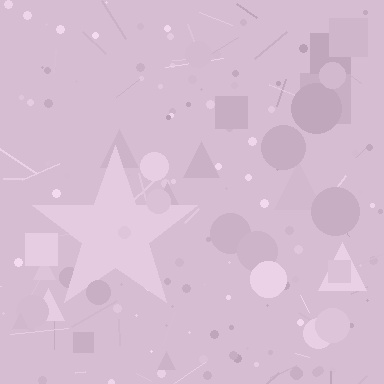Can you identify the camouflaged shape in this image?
The camouflaged shape is a star.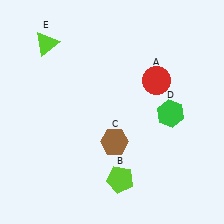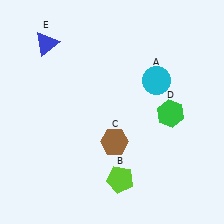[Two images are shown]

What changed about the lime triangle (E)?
In Image 1, E is lime. In Image 2, it changed to blue.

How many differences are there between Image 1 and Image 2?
There are 2 differences between the two images.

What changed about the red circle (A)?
In Image 1, A is red. In Image 2, it changed to cyan.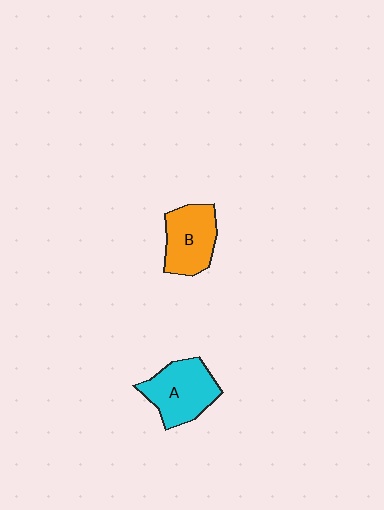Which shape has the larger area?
Shape A (cyan).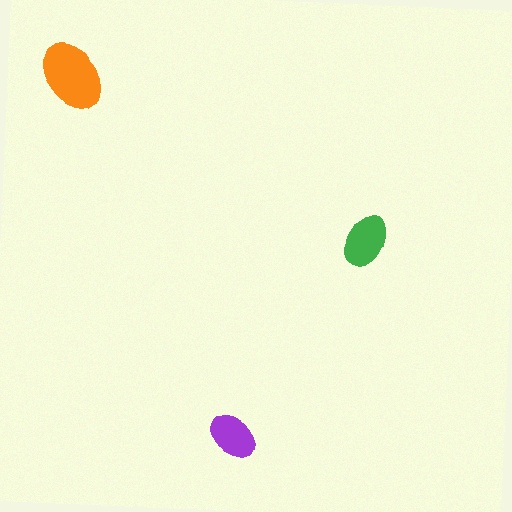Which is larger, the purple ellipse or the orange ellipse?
The orange one.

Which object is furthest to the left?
The orange ellipse is leftmost.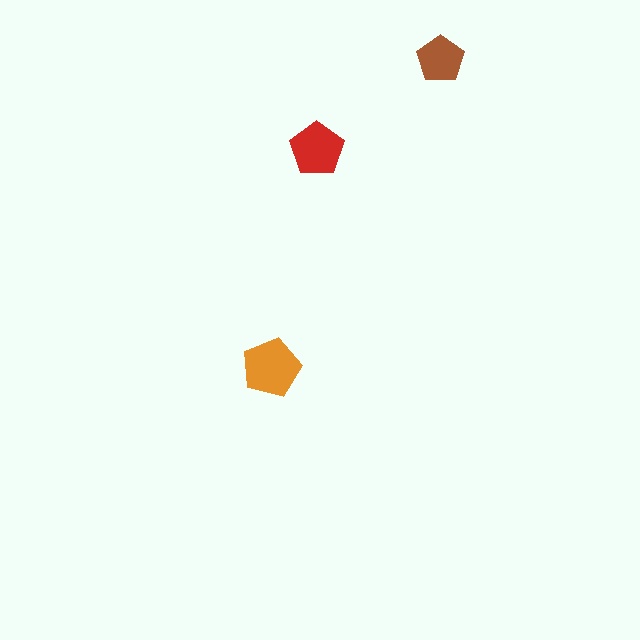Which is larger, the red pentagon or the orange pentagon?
The orange one.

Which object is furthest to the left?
The orange pentagon is leftmost.